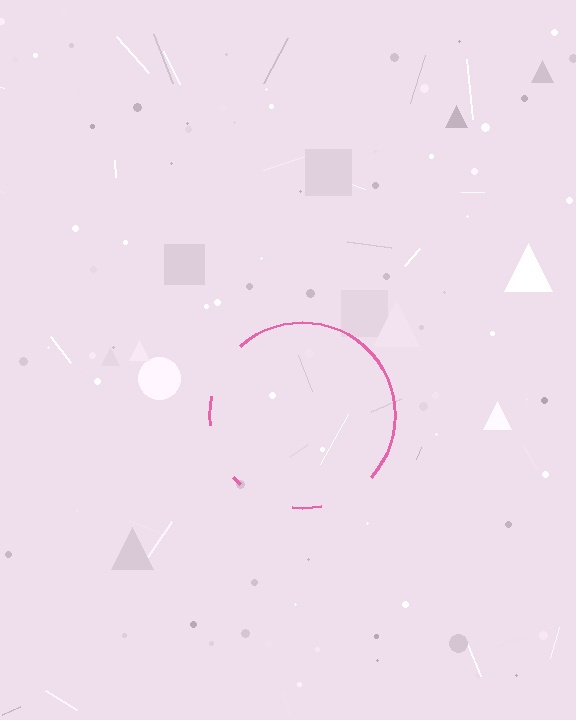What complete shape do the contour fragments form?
The contour fragments form a circle.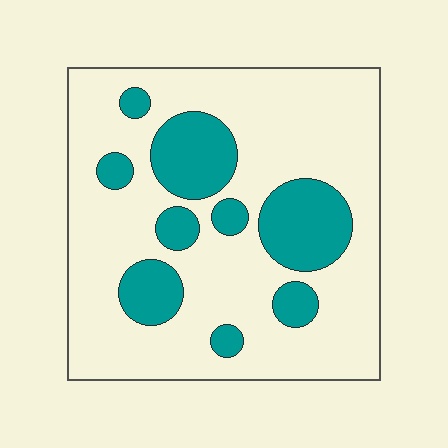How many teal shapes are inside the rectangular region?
9.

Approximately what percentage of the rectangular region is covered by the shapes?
Approximately 25%.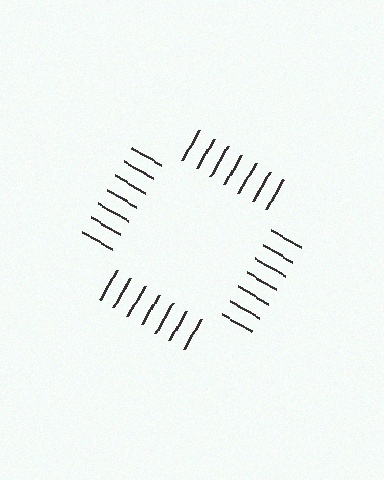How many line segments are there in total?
28 — 7 along each of the 4 edges.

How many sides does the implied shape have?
4 sides — the line-ends trace a square.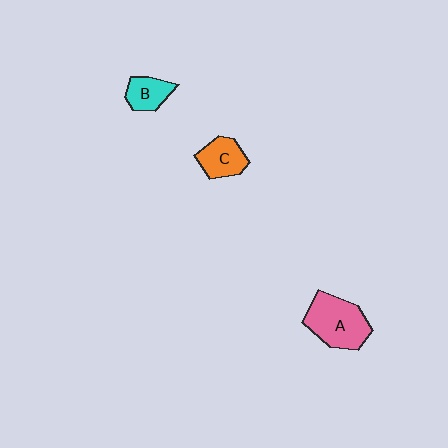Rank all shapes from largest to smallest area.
From largest to smallest: A (pink), C (orange), B (cyan).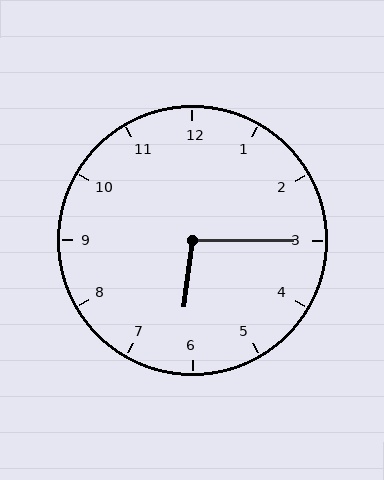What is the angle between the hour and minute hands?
Approximately 98 degrees.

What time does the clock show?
6:15.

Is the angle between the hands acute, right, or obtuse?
It is obtuse.